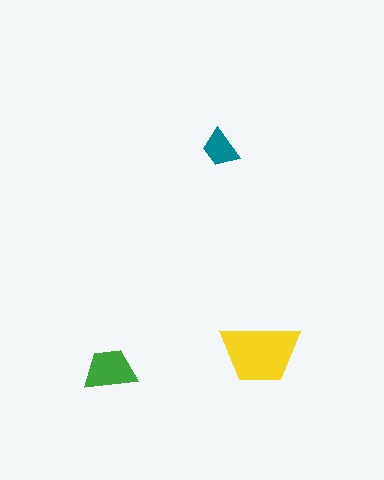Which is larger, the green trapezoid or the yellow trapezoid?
The yellow one.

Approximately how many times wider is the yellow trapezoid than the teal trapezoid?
About 2 times wider.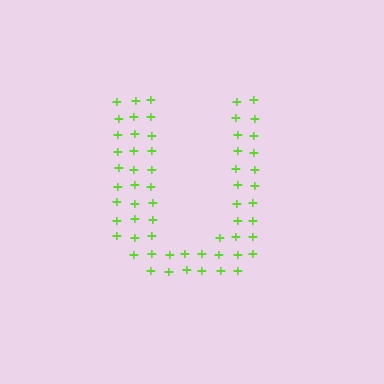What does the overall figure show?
The overall figure shows the letter U.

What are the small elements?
The small elements are plus signs.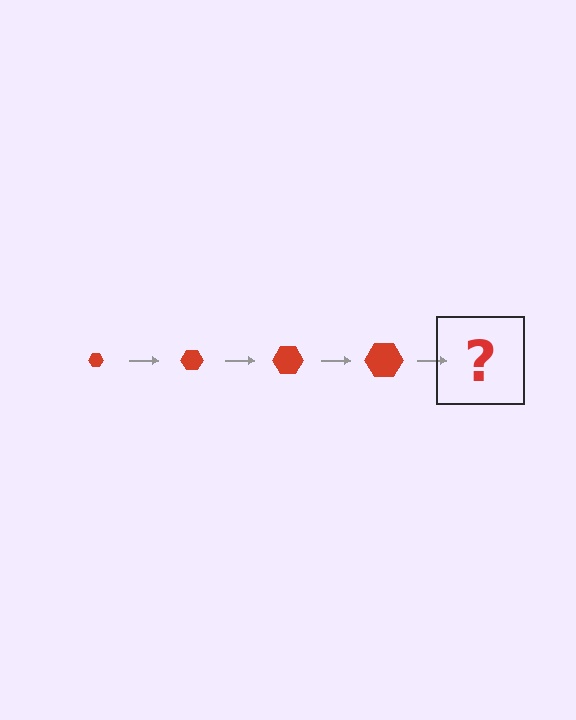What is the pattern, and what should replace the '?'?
The pattern is that the hexagon gets progressively larger each step. The '?' should be a red hexagon, larger than the previous one.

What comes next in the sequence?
The next element should be a red hexagon, larger than the previous one.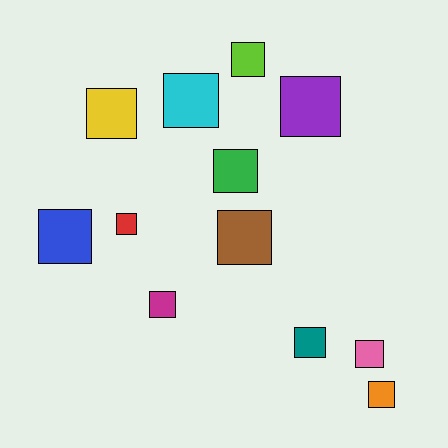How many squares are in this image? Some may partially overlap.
There are 12 squares.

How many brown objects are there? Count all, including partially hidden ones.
There is 1 brown object.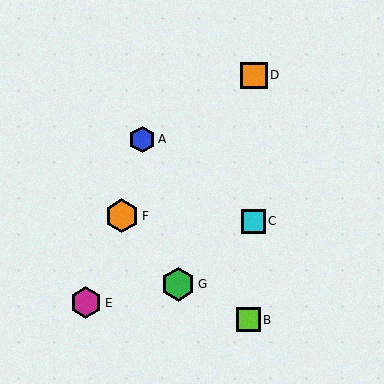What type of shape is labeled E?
Shape E is a magenta hexagon.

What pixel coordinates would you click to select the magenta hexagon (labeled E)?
Click at (86, 303) to select the magenta hexagon E.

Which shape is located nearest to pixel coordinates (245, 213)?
The cyan square (labeled C) at (253, 221) is nearest to that location.